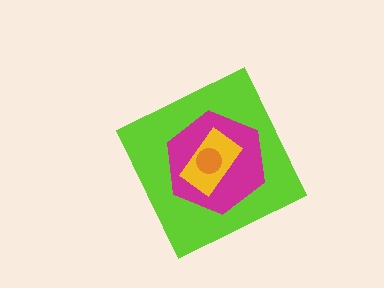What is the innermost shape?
The orange circle.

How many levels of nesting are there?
4.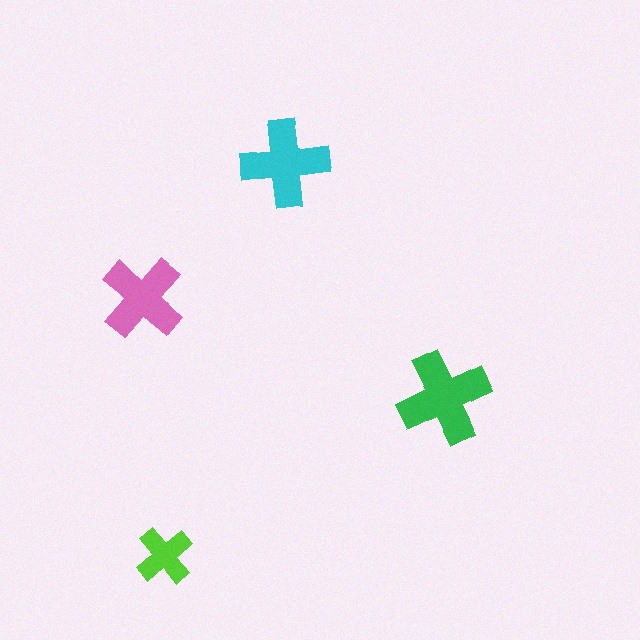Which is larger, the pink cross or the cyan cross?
The cyan one.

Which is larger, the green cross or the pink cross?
The green one.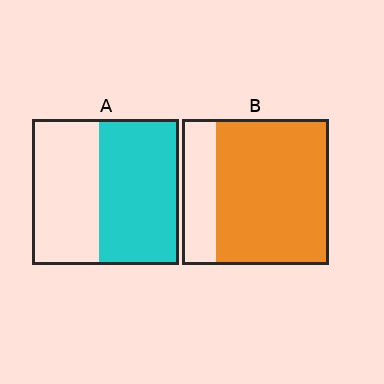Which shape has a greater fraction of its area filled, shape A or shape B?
Shape B.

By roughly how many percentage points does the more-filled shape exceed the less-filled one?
By roughly 20 percentage points (B over A).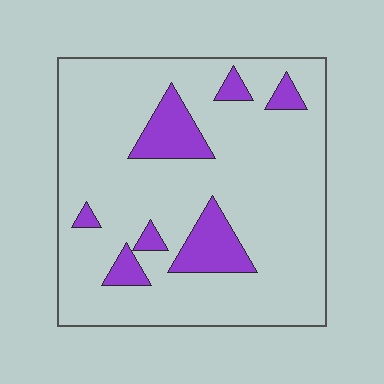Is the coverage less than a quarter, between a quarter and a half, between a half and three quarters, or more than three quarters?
Less than a quarter.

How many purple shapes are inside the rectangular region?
7.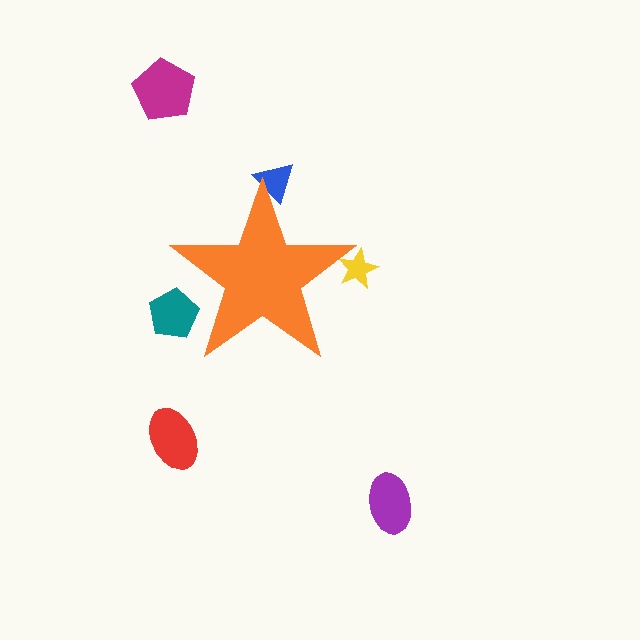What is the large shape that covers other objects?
An orange star.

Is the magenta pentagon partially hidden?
No, the magenta pentagon is fully visible.